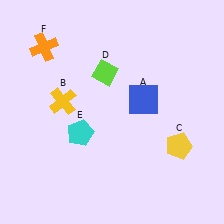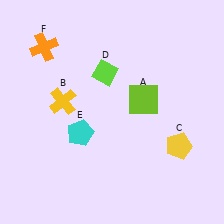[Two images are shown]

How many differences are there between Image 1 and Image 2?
There is 1 difference between the two images.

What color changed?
The square (A) changed from blue in Image 1 to lime in Image 2.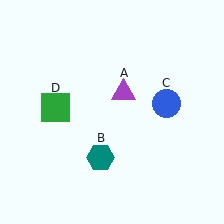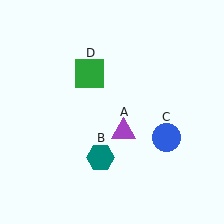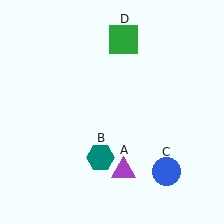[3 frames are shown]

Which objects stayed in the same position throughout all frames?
Teal hexagon (object B) remained stationary.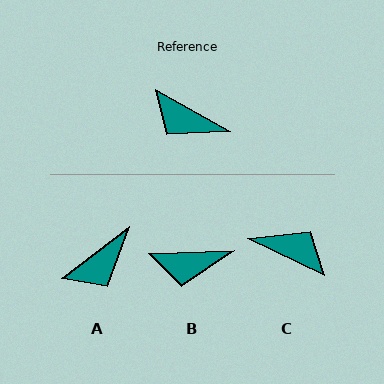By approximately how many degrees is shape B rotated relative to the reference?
Approximately 31 degrees counter-clockwise.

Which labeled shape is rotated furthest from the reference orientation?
C, about 177 degrees away.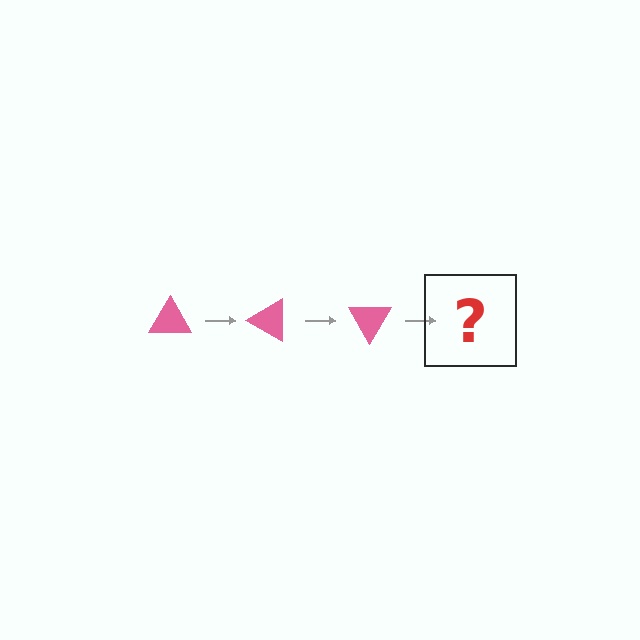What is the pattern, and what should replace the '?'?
The pattern is that the triangle rotates 30 degrees each step. The '?' should be a pink triangle rotated 90 degrees.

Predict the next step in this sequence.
The next step is a pink triangle rotated 90 degrees.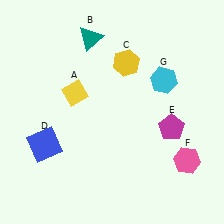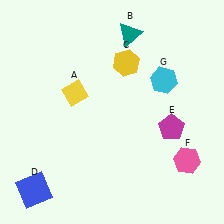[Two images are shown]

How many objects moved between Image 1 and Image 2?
2 objects moved between the two images.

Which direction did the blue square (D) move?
The blue square (D) moved down.